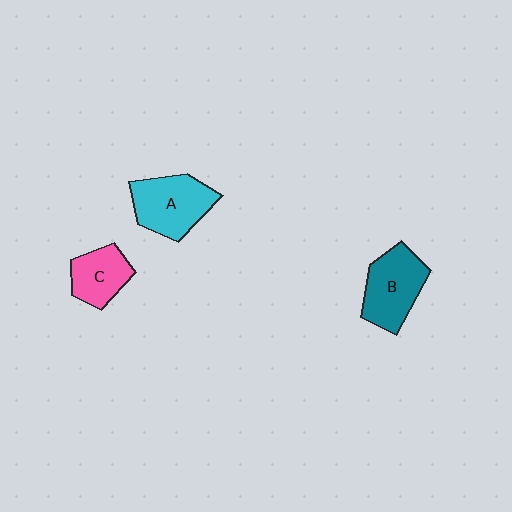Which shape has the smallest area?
Shape C (pink).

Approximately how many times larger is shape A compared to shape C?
Approximately 1.5 times.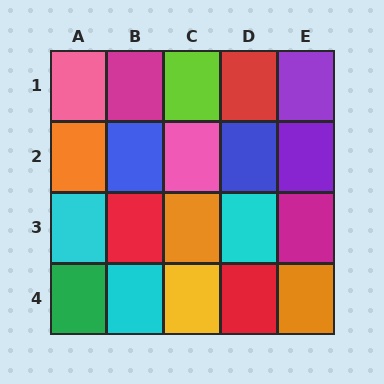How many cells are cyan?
3 cells are cyan.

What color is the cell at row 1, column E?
Purple.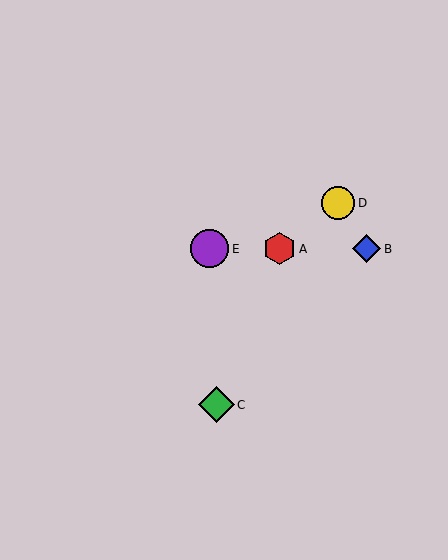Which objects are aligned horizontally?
Objects A, B, E are aligned horizontally.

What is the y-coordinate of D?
Object D is at y≈203.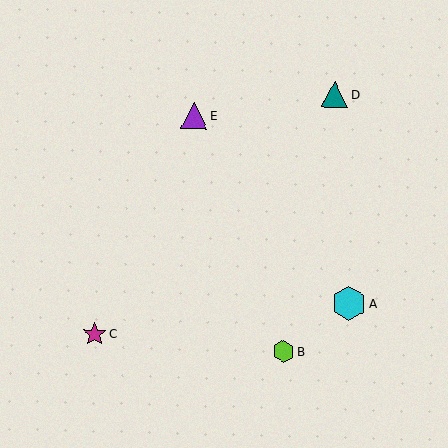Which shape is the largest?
The cyan hexagon (labeled A) is the largest.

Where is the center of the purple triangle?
The center of the purple triangle is at (194, 116).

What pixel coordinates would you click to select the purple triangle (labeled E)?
Click at (194, 116) to select the purple triangle E.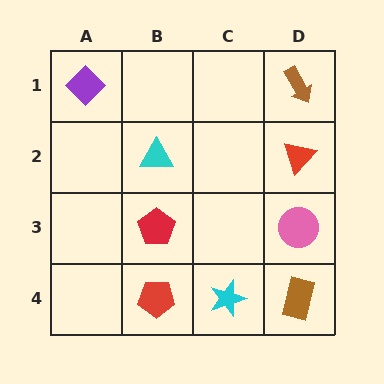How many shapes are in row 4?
3 shapes.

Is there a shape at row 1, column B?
No, that cell is empty.